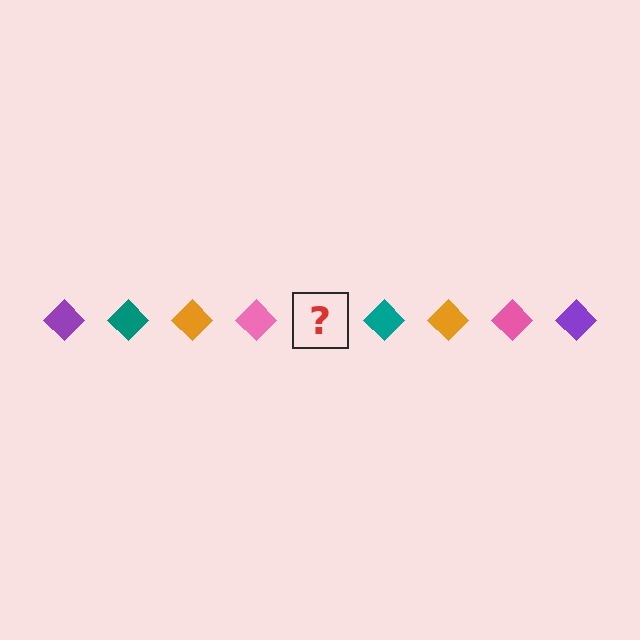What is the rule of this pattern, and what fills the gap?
The rule is that the pattern cycles through purple, teal, orange, pink diamonds. The gap should be filled with a purple diamond.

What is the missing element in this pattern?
The missing element is a purple diamond.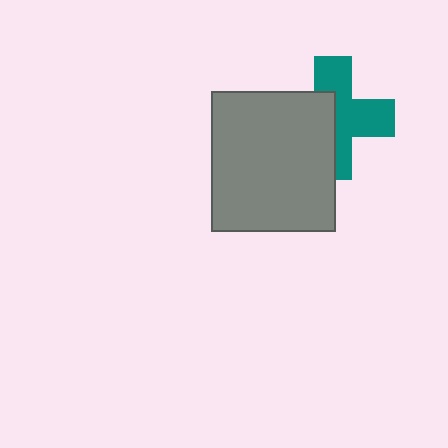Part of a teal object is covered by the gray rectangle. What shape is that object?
It is a cross.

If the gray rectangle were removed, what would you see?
You would see the complete teal cross.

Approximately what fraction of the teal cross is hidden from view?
Roughly 45% of the teal cross is hidden behind the gray rectangle.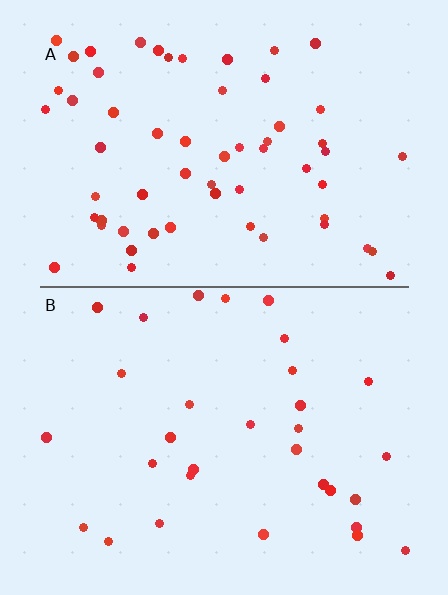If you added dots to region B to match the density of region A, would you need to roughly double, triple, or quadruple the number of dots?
Approximately double.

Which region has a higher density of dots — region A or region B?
A (the top).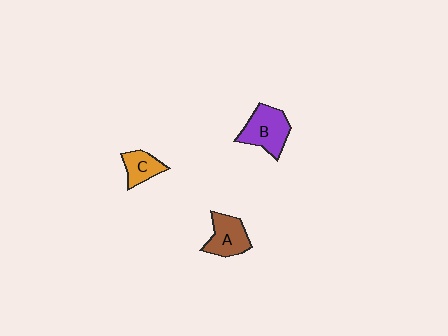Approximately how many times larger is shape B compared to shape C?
Approximately 1.7 times.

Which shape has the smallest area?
Shape C (orange).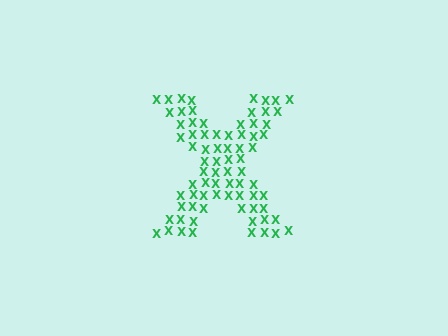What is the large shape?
The large shape is the letter X.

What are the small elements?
The small elements are letter X's.